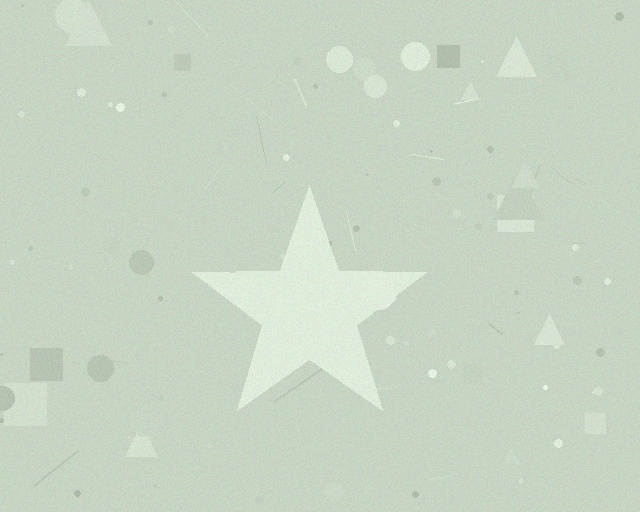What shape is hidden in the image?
A star is hidden in the image.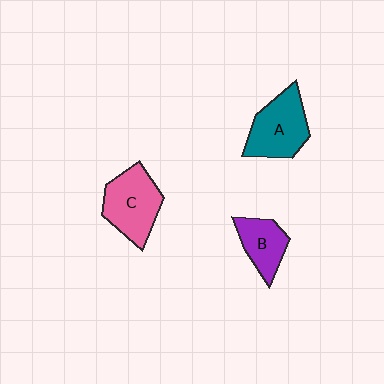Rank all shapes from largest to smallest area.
From largest to smallest: C (pink), A (teal), B (purple).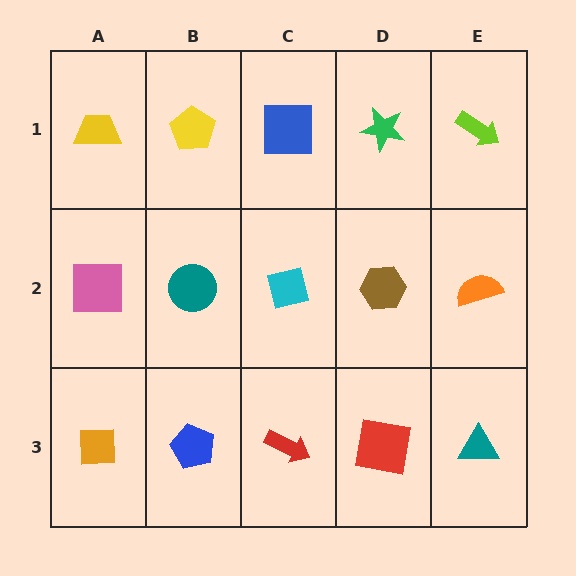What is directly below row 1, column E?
An orange semicircle.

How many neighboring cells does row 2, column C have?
4.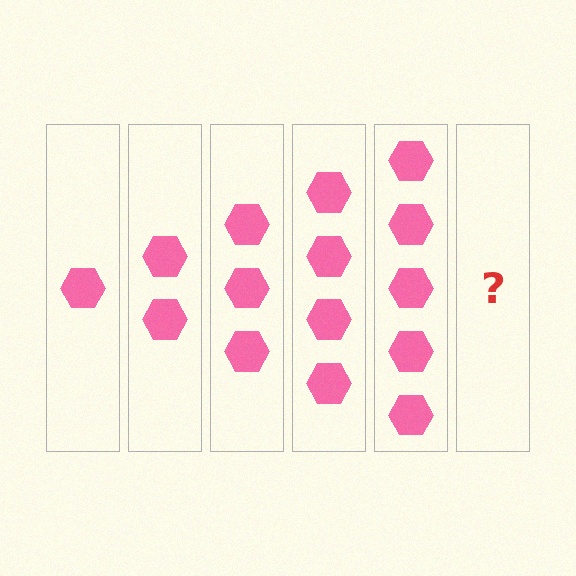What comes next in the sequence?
The next element should be 6 hexagons.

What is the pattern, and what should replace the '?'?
The pattern is that each step adds one more hexagon. The '?' should be 6 hexagons.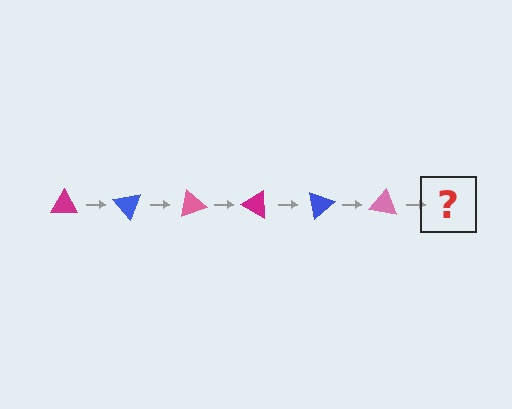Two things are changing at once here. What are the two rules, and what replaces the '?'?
The two rules are that it rotates 50 degrees each step and the color cycles through magenta, blue, and pink. The '?' should be a magenta triangle, rotated 300 degrees from the start.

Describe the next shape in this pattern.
It should be a magenta triangle, rotated 300 degrees from the start.